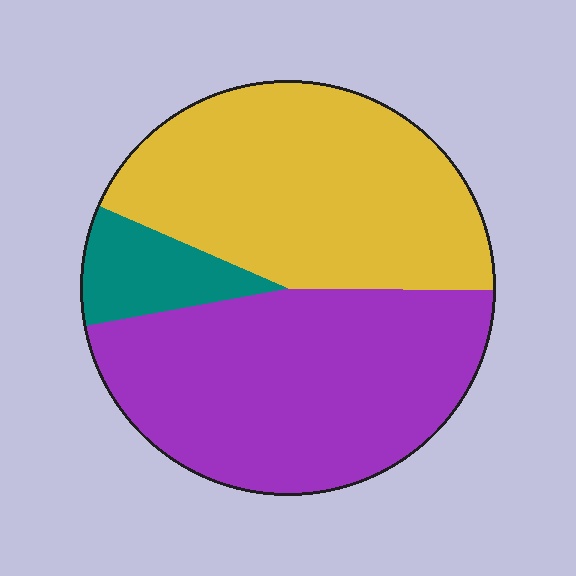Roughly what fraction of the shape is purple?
Purple takes up about one half (1/2) of the shape.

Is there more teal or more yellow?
Yellow.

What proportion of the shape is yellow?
Yellow covers roughly 45% of the shape.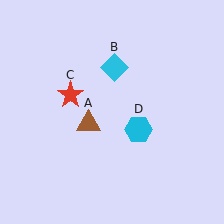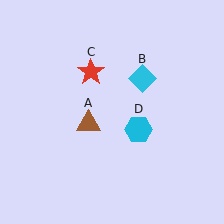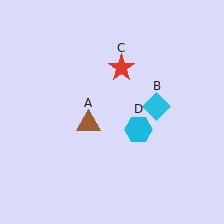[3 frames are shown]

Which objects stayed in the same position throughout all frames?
Brown triangle (object A) and cyan hexagon (object D) remained stationary.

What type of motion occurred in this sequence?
The cyan diamond (object B), red star (object C) rotated clockwise around the center of the scene.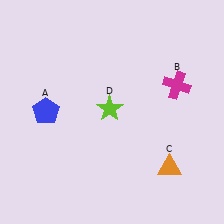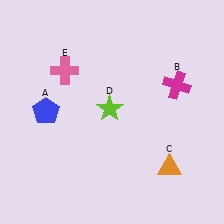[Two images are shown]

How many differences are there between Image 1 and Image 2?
There is 1 difference between the two images.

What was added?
A pink cross (E) was added in Image 2.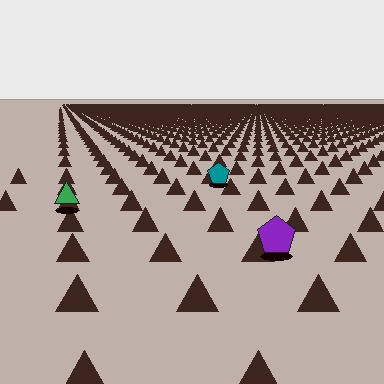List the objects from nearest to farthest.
From nearest to farthest: the purple pentagon, the green triangle, the teal pentagon.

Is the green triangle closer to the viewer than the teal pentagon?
Yes. The green triangle is closer — you can tell from the texture gradient: the ground texture is coarser near it.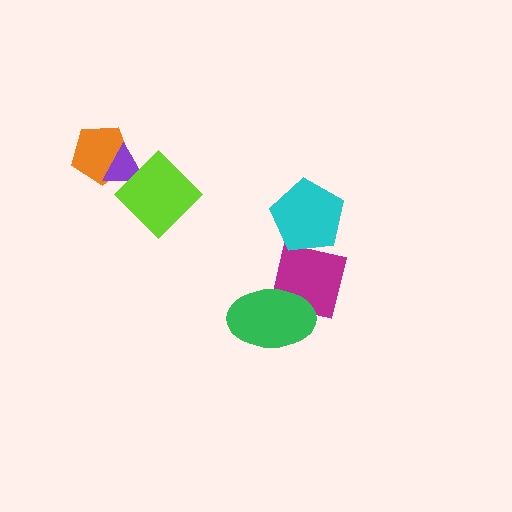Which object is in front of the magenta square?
The green ellipse is in front of the magenta square.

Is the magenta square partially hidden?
Yes, it is partially covered by another shape.